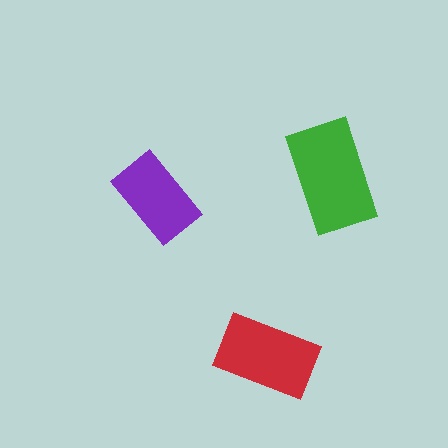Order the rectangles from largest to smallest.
the green one, the red one, the purple one.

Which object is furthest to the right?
The green rectangle is rightmost.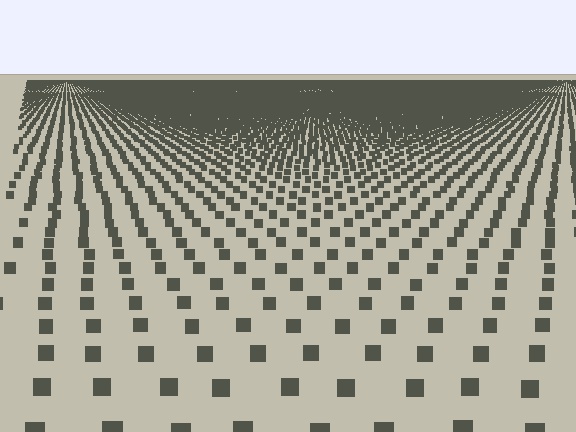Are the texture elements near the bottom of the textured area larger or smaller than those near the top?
Larger. Near the bottom, elements are closer to the viewer and appear at a bigger on-screen size.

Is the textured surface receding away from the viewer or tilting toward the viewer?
The surface is receding away from the viewer. Texture elements get smaller and denser toward the top.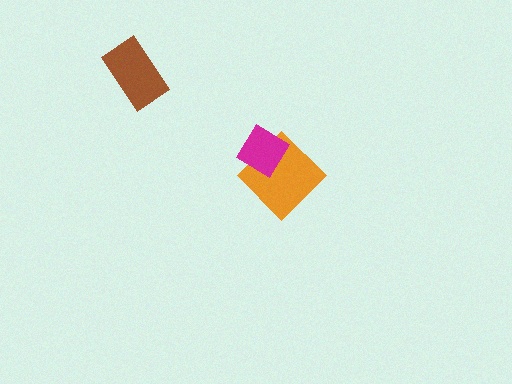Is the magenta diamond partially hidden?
No, no other shape covers it.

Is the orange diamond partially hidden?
Yes, it is partially covered by another shape.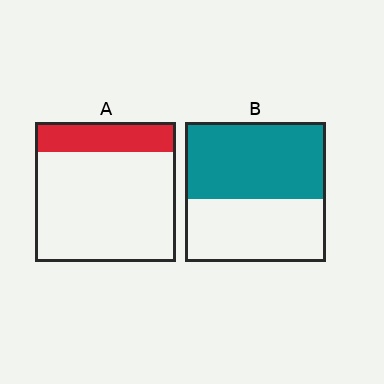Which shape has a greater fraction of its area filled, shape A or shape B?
Shape B.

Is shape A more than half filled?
No.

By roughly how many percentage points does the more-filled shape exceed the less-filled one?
By roughly 35 percentage points (B over A).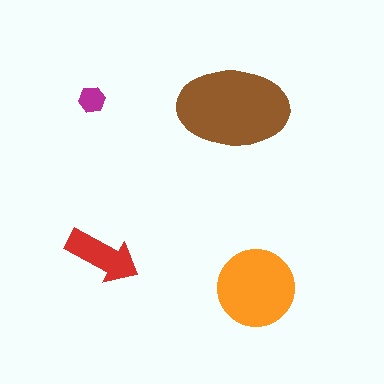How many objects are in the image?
There are 4 objects in the image.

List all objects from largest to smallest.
The brown ellipse, the orange circle, the red arrow, the magenta hexagon.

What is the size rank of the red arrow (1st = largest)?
3rd.